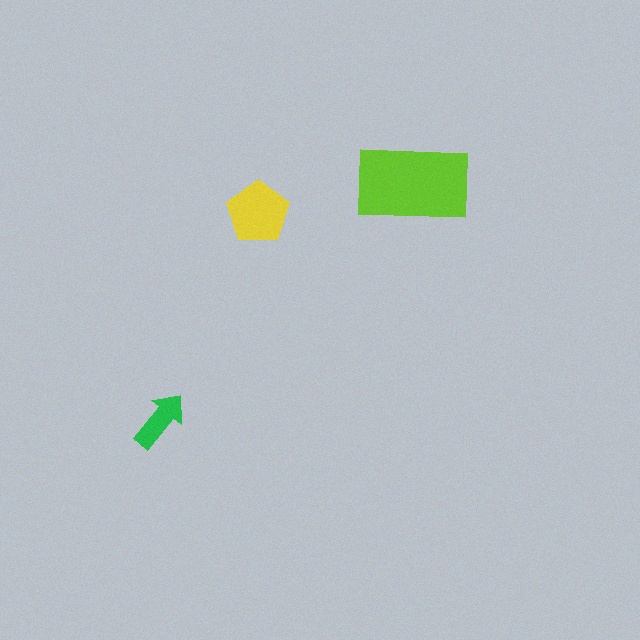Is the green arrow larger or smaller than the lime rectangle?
Smaller.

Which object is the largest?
The lime rectangle.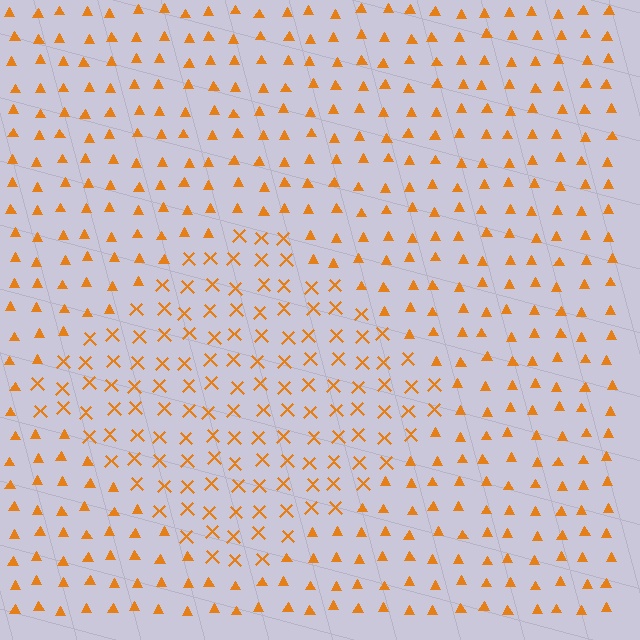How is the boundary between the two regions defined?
The boundary is defined by a change in element shape: X marks inside vs. triangles outside. All elements share the same color and spacing.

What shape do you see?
I see a diamond.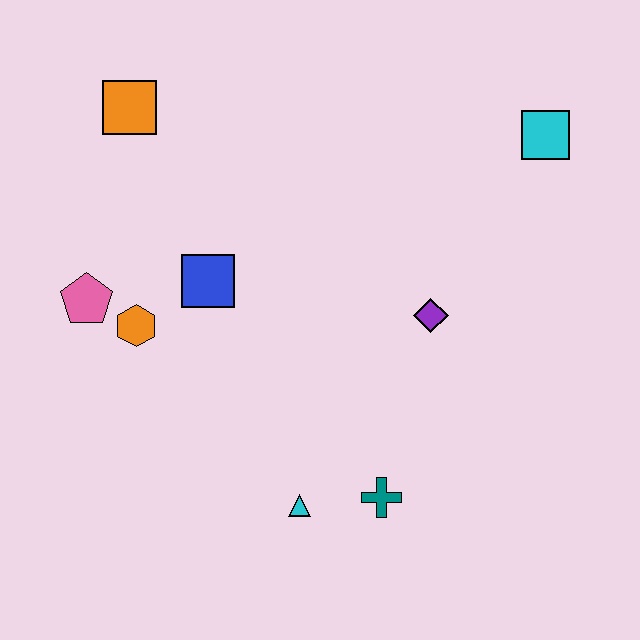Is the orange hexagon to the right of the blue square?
No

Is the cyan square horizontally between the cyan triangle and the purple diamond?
No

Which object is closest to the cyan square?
The purple diamond is closest to the cyan square.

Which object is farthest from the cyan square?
The pink pentagon is farthest from the cyan square.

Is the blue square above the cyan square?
No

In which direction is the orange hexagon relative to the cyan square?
The orange hexagon is to the left of the cyan square.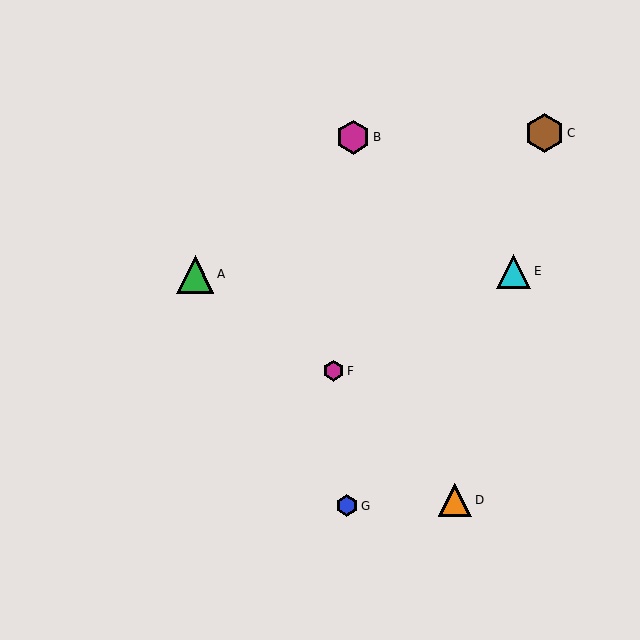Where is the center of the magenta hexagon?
The center of the magenta hexagon is at (334, 371).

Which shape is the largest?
The brown hexagon (labeled C) is the largest.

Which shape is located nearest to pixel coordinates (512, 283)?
The cyan triangle (labeled E) at (514, 271) is nearest to that location.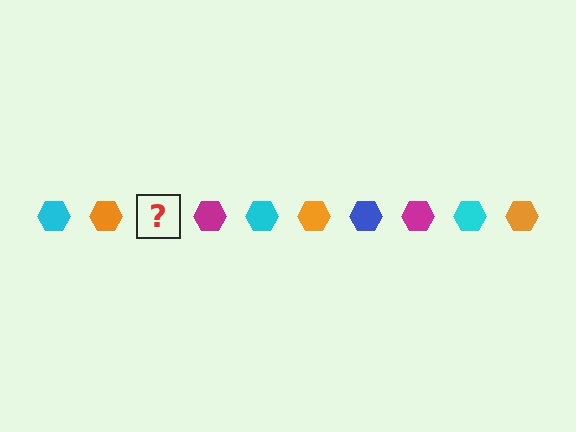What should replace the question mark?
The question mark should be replaced with a blue hexagon.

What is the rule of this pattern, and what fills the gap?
The rule is that the pattern cycles through cyan, orange, blue, magenta hexagons. The gap should be filled with a blue hexagon.